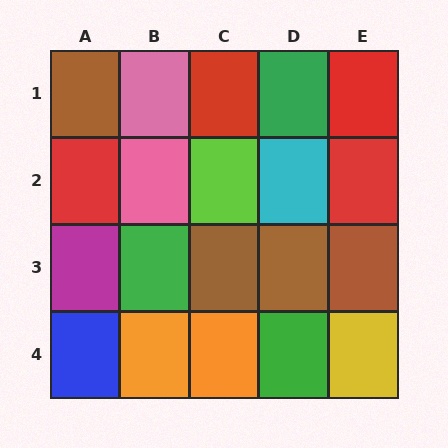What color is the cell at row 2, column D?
Cyan.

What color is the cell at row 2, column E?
Red.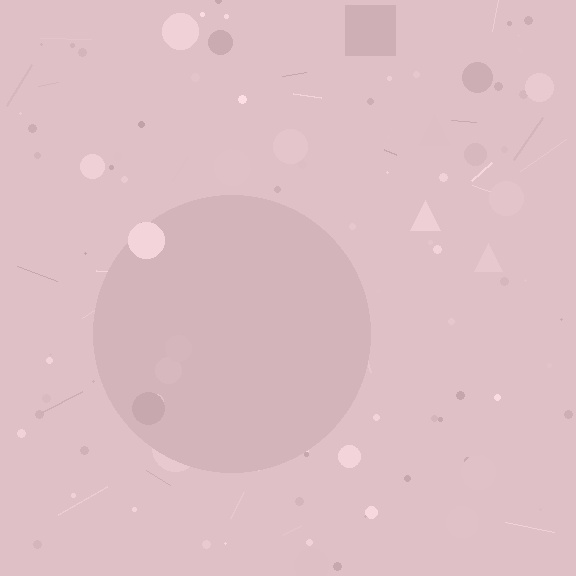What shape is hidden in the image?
A circle is hidden in the image.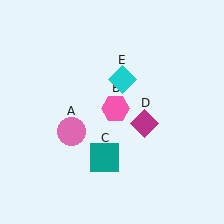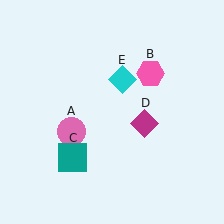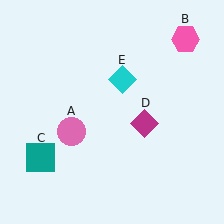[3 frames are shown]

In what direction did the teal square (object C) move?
The teal square (object C) moved left.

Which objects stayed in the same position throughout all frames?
Pink circle (object A) and magenta diamond (object D) and cyan diamond (object E) remained stationary.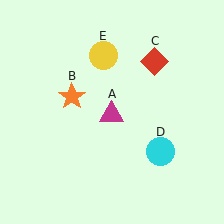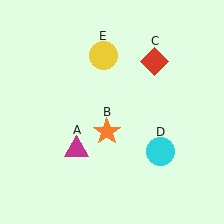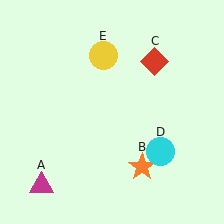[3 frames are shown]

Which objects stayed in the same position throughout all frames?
Red diamond (object C) and cyan circle (object D) and yellow circle (object E) remained stationary.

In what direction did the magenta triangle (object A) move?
The magenta triangle (object A) moved down and to the left.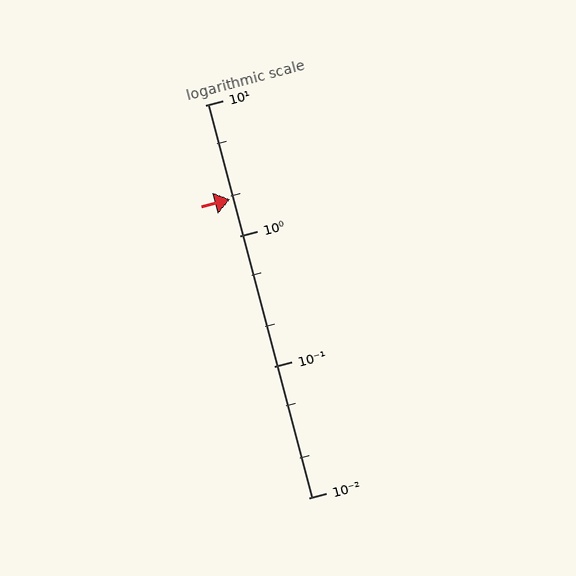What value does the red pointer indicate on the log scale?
The pointer indicates approximately 1.9.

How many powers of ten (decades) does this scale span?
The scale spans 3 decades, from 0.01 to 10.